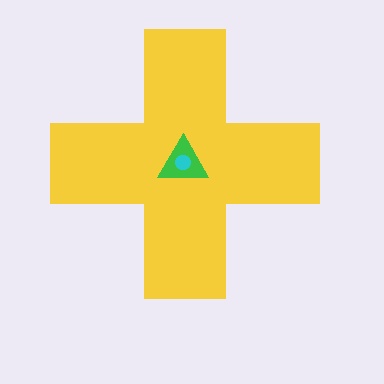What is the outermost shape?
The yellow cross.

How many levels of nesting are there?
3.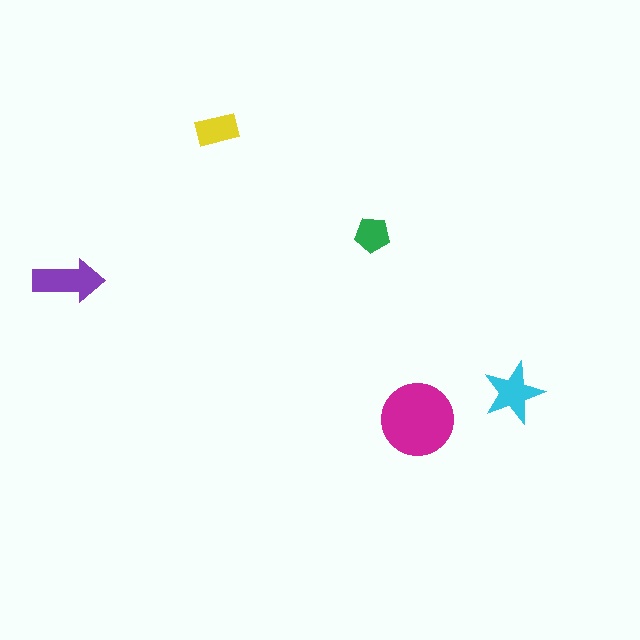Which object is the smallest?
The green pentagon.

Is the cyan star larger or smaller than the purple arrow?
Smaller.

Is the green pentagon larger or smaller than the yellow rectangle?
Smaller.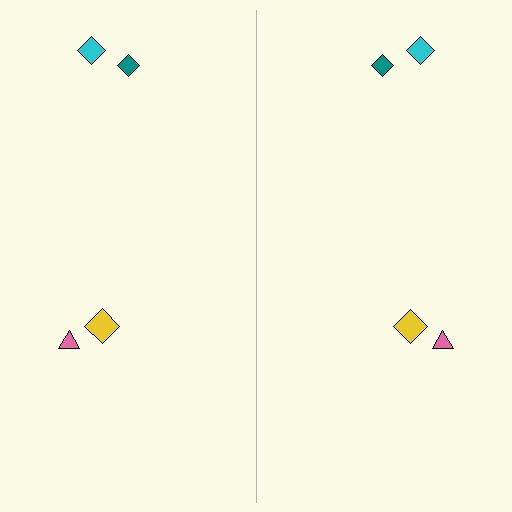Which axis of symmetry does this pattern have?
The pattern has a vertical axis of symmetry running through the center of the image.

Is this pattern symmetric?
Yes, this pattern has bilateral (reflection) symmetry.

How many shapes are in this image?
There are 8 shapes in this image.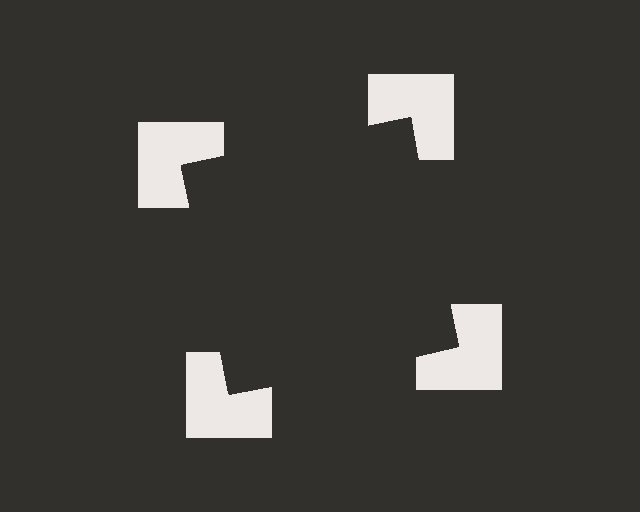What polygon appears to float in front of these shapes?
An illusory square — its edges are inferred from the aligned wedge cuts in the notched squares, not physically drawn.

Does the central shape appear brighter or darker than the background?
It typically appears slightly darker than the background, even though no actual brightness change is drawn.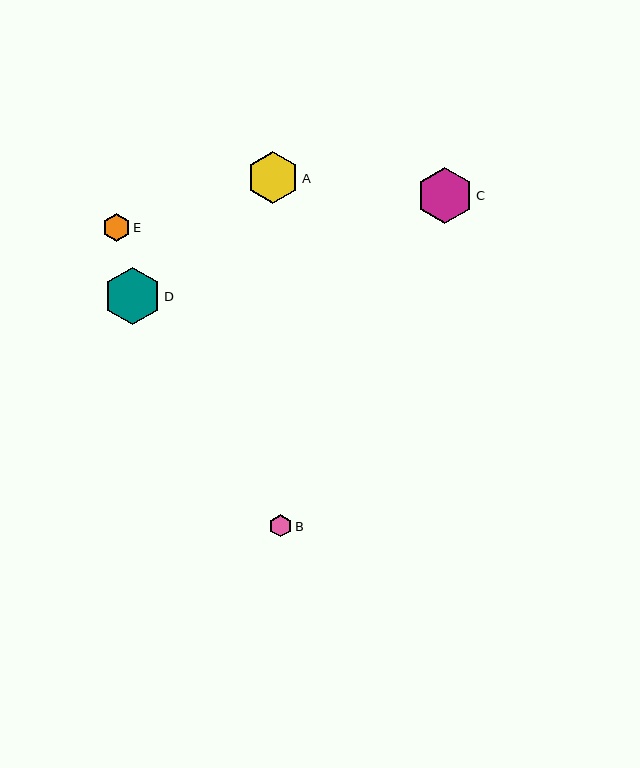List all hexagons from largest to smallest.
From largest to smallest: D, C, A, E, B.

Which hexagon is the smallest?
Hexagon B is the smallest with a size of approximately 22 pixels.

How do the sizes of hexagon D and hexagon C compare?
Hexagon D and hexagon C are approximately the same size.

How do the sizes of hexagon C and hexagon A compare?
Hexagon C and hexagon A are approximately the same size.